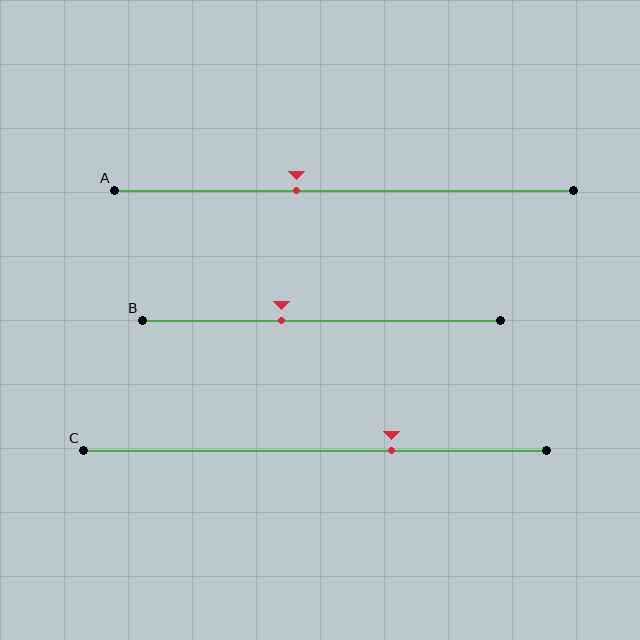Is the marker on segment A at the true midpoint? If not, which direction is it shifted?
No, the marker on segment A is shifted to the left by about 10% of the segment length.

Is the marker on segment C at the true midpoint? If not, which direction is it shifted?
No, the marker on segment C is shifted to the right by about 17% of the segment length.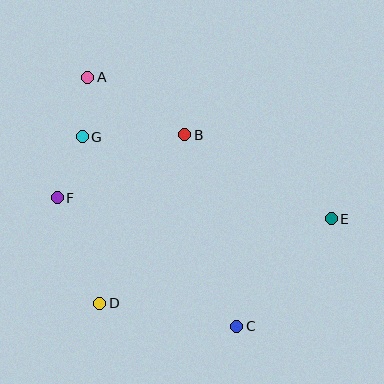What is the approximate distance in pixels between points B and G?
The distance between B and G is approximately 102 pixels.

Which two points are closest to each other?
Points A and G are closest to each other.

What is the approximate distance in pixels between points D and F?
The distance between D and F is approximately 114 pixels.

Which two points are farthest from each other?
Points A and C are farthest from each other.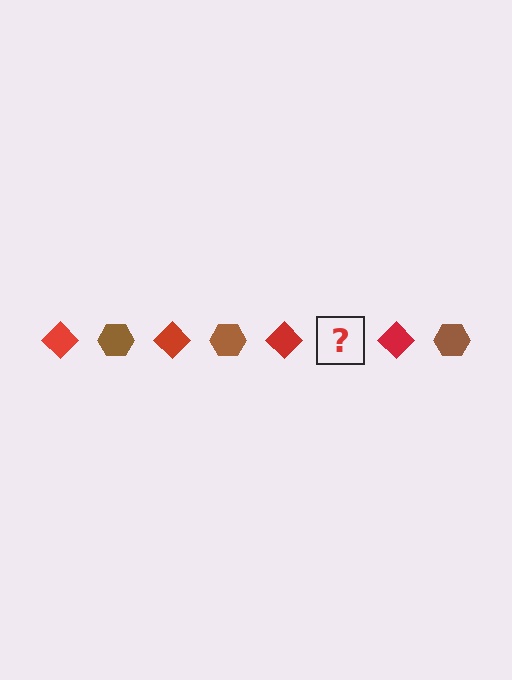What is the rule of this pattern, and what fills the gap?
The rule is that the pattern alternates between red diamond and brown hexagon. The gap should be filled with a brown hexagon.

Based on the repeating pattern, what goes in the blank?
The blank should be a brown hexagon.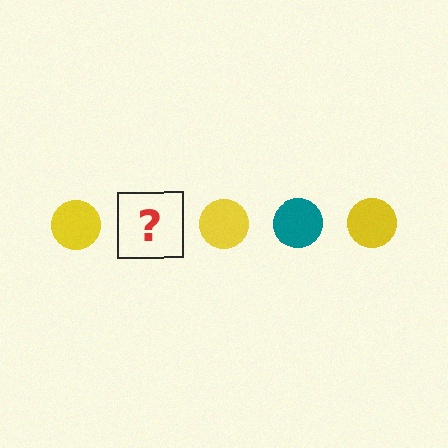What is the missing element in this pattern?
The missing element is a teal circle.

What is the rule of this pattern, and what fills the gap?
The rule is that the pattern cycles through yellow, teal circles. The gap should be filled with a teal circle.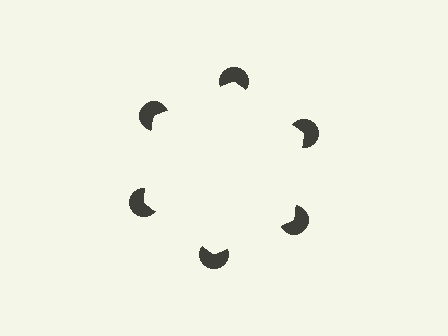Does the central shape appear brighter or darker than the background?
It typically appears slightly brighter than the background, even though no actual brightness change is drawn.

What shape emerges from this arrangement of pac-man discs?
An illusory hexagon — its edges are inferred from the aligned wedge cuts in the pac-man discs, not physically drawn.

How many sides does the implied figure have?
6 sides.